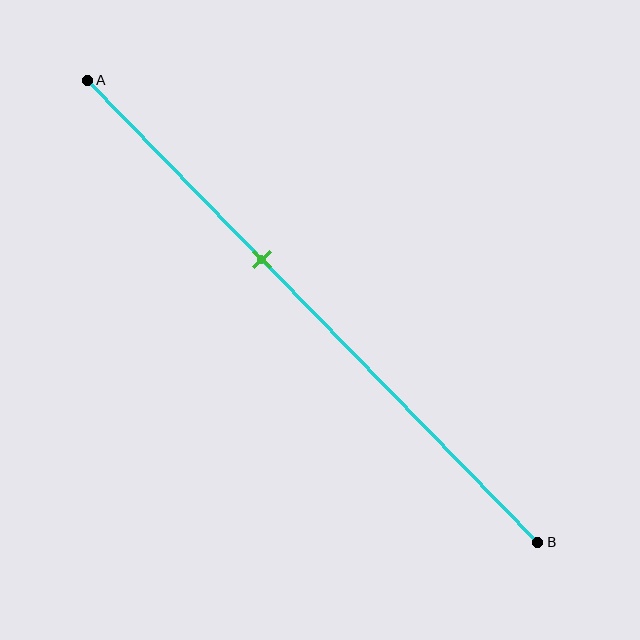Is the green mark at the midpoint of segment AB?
No, the mark is at about 40% from A, not at the 50% midpoint.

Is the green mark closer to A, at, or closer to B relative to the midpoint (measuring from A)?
The green mark is closer to point A than the midpoint of segment AB.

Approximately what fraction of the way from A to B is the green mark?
The green mark is approximately 40% of the way from A to B.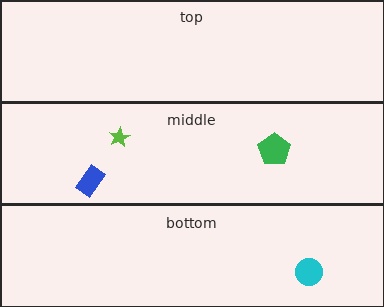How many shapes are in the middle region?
3.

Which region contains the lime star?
The middle region.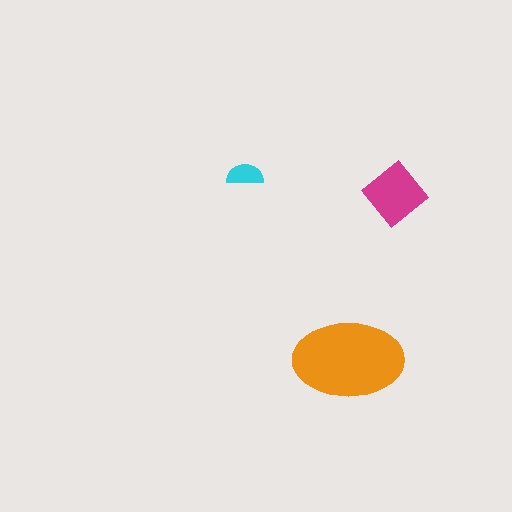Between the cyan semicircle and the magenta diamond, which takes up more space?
The magenta diamond.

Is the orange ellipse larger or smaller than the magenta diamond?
Larger.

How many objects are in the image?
There are 3 objects in the image.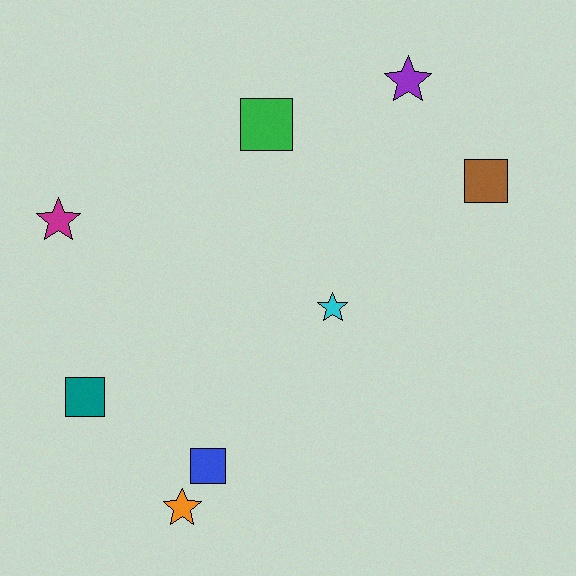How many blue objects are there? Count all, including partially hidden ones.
There is 1 blue object.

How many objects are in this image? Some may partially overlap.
There are 8 objects.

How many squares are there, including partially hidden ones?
There are 4 squares.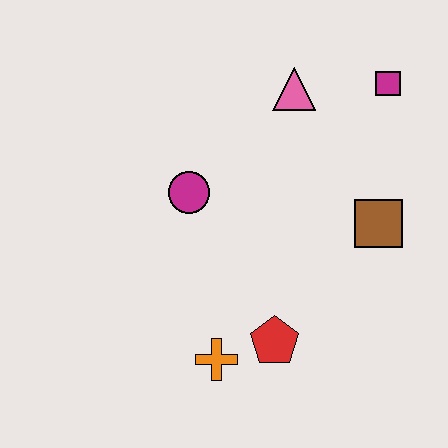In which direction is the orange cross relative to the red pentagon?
The orange cross is to the left of the red pentagon.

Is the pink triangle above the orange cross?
Yes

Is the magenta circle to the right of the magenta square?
No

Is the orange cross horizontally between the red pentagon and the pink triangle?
No